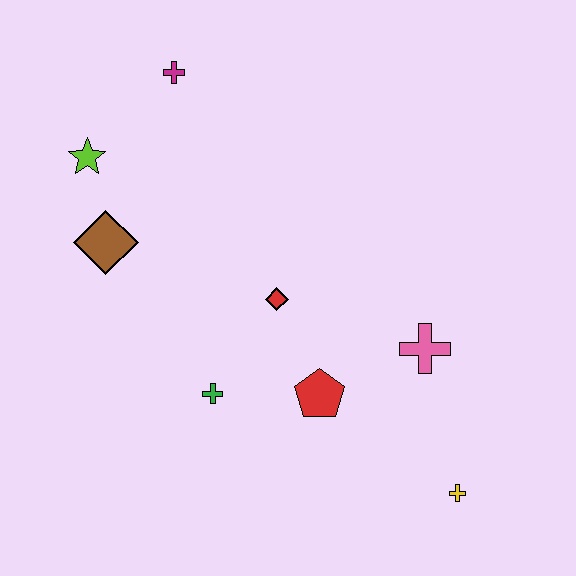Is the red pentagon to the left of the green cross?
No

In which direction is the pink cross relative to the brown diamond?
The pink cross is to the right of the brown diamond.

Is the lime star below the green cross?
No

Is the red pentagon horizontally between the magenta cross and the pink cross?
Yes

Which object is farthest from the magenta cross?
The yellow cross is farthest from the magenta cross.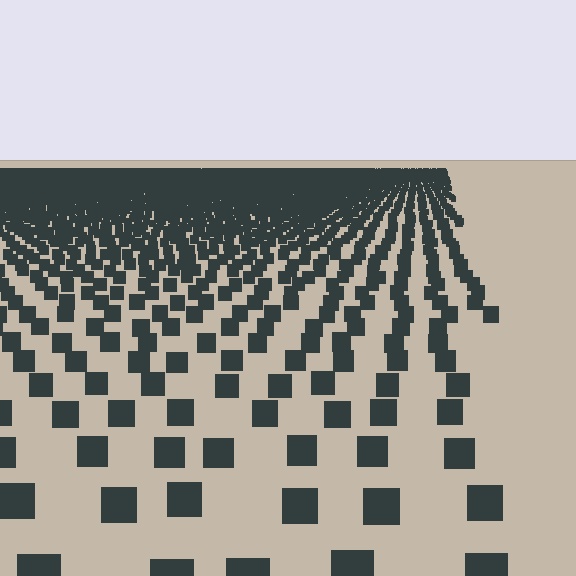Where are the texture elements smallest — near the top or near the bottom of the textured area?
Near the top.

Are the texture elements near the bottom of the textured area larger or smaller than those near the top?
Larger. Near the bottom, elements are closer to the viewer and appear at a bigger on-screen size.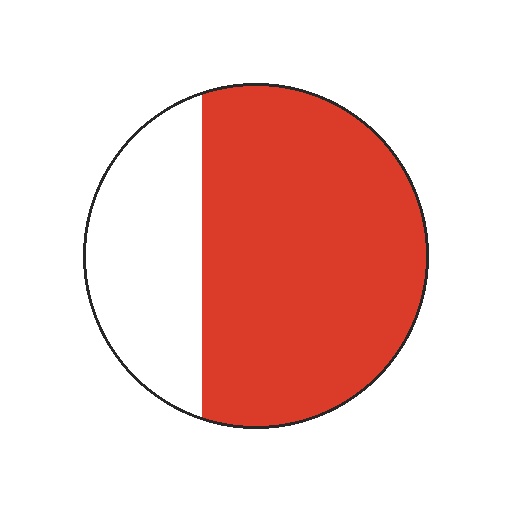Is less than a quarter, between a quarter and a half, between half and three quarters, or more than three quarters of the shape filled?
Between half and three quarters.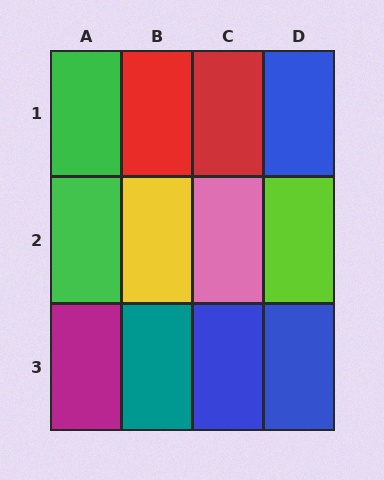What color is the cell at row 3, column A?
Magenta.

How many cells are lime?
1 cell is lime.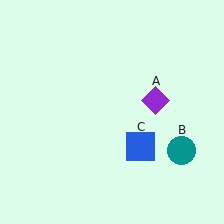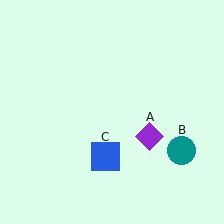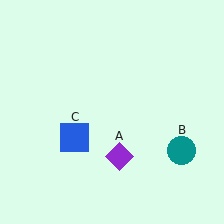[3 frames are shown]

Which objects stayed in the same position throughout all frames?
Teal circle (object B) remained stationary.